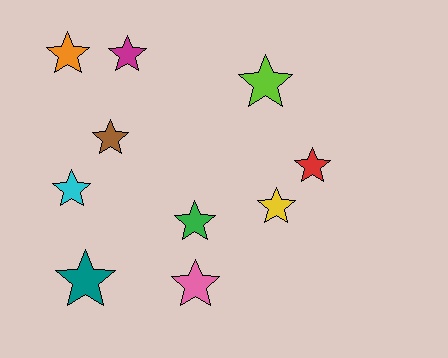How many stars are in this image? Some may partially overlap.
There are 10 stars.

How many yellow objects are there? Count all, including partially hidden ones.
There is 1 yellow object.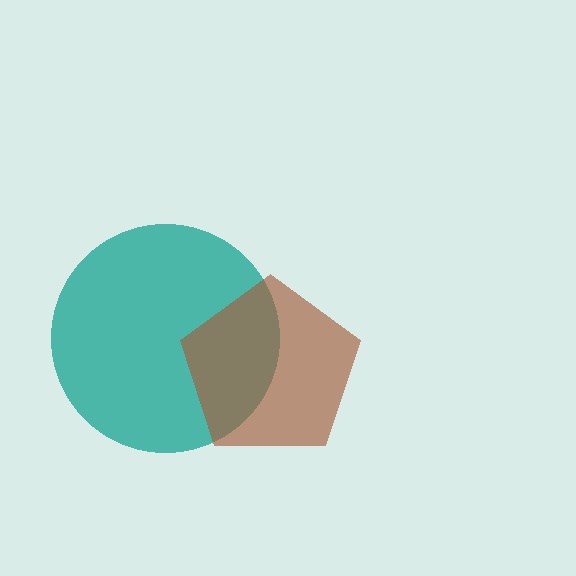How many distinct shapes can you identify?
There are 2 distinct shapes: a teal circle, a brown pentagon.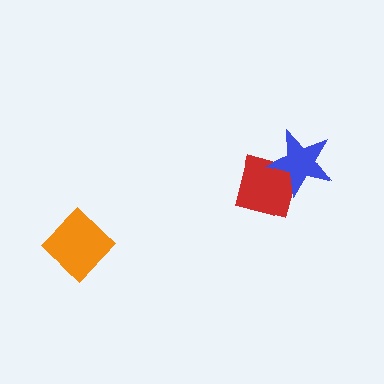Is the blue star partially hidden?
No, no other shape covers it.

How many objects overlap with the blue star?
1 object overlaps with the blue star.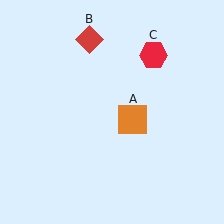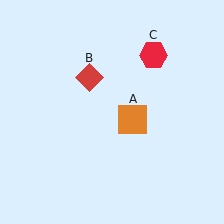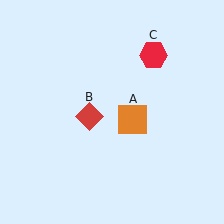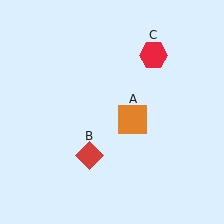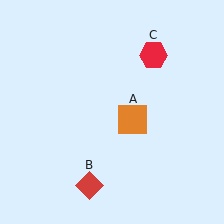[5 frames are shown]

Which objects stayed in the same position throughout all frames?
Orange square (object A) and red hexagon (object C) remained stationary.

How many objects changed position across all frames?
1 object changed position: red diamond (object B).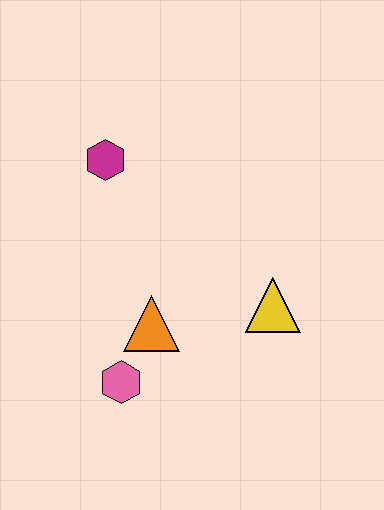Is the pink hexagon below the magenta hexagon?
Yes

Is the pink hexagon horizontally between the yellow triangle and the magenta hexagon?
Yes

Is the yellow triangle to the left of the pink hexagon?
No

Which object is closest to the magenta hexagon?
The orange triangle is closest to the magenta hexagon.